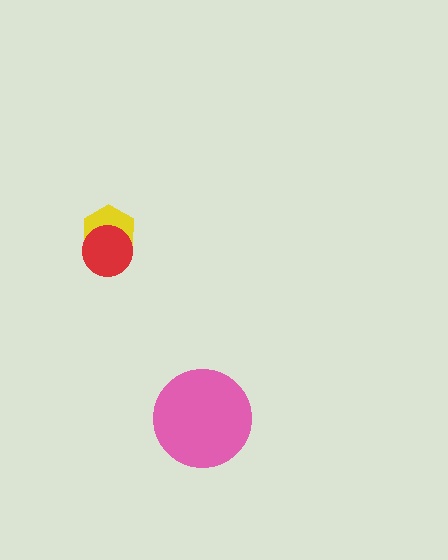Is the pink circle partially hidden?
No, no other shape covers it.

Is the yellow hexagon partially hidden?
Yes, it is partially covered by another shape.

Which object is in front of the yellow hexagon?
The red circle is in front of the yellow hexagon.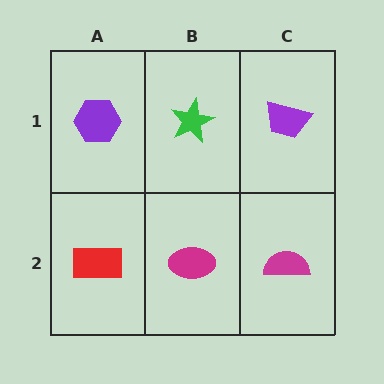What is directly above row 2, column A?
A purple hexagon.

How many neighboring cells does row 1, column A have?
2.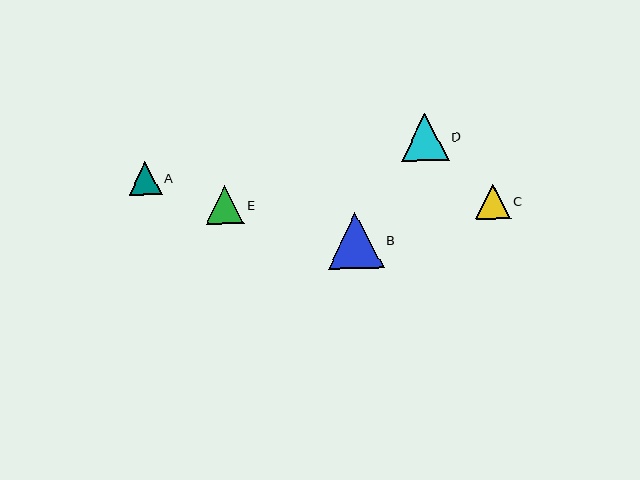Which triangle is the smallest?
Triangle A is the smallest with a size of approximately 33 pixels.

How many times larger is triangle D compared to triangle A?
Triangle D is approximately 1.4 times the size of triangle A.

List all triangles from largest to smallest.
From largest to smallest: B, D, E, C, A.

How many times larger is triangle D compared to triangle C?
Triangle D is approximately 1.4 times the size of triangle C.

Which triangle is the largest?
Triangle B is the largest with a size of approximately 56 pixels.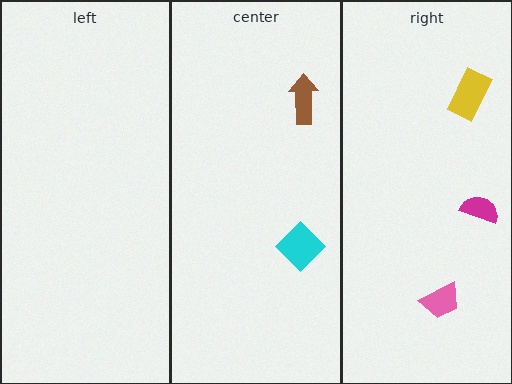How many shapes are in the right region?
3.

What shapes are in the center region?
The brown arrow, the cyan diamond.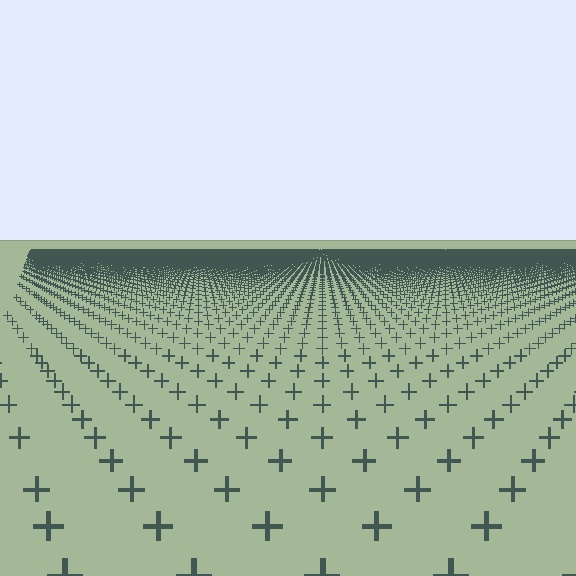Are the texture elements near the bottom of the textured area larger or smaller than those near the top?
Larger. Near the bottom, elements are closer to the viewer and appear at a bigger on-screen size.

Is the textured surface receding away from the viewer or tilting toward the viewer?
The surface is receding away from the viewer. Texture elements get smaller and denser toward the top.